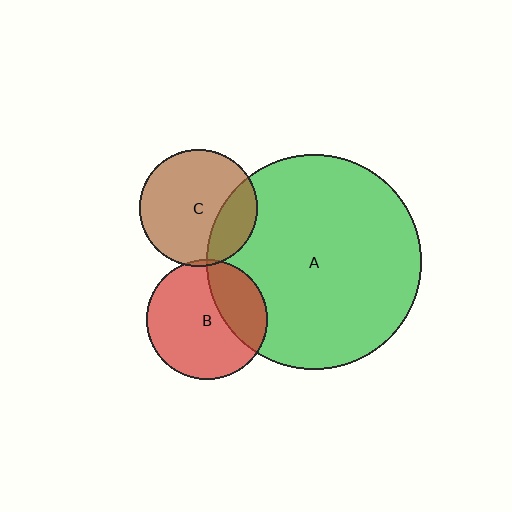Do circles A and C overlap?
Yes.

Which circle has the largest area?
Circle A (green).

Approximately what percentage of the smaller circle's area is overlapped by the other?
Approximately 25%.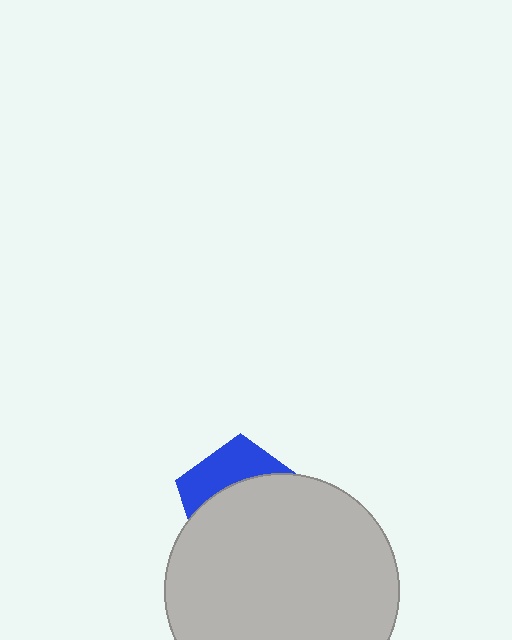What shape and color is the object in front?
The object in front is a light gray circle.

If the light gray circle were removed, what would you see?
You would see the complete blue pentagon.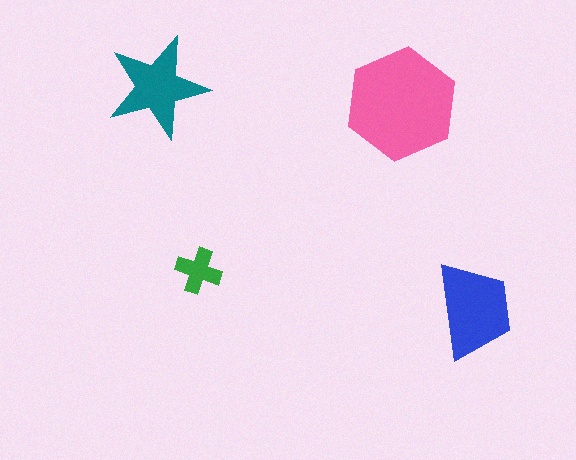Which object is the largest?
The pink hexagon.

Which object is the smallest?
The green cross.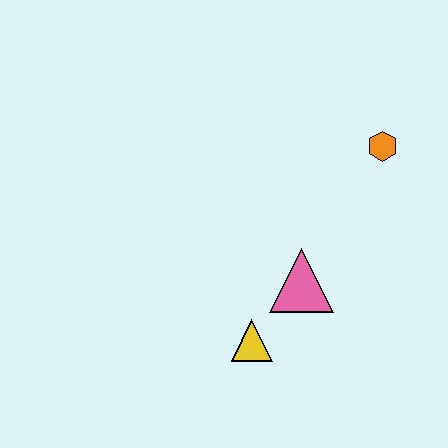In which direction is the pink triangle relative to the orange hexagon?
The pink triangle is below the orange hexagon.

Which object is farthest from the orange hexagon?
The yellow triangle is farthest from the orange hexagon.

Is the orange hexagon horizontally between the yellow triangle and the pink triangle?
No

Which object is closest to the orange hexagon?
The pink triangle is closest to the orange hexagon.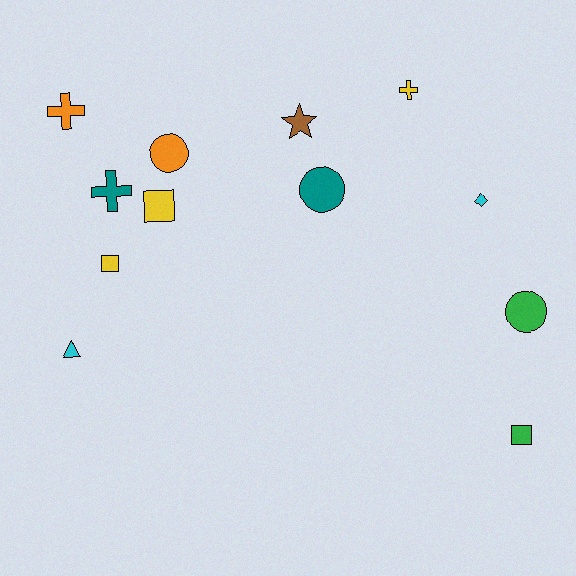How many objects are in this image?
There are 12 objects.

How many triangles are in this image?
There is 1 triangle.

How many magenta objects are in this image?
There are no magenta objects.